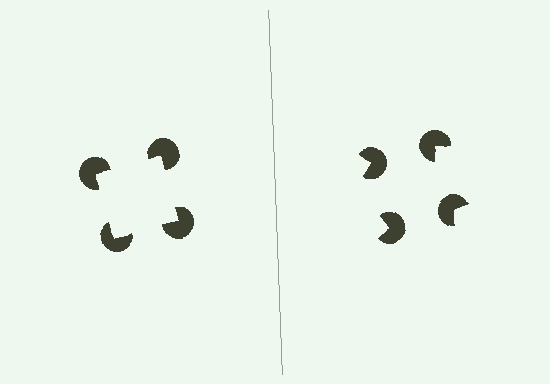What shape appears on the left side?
An illusory square.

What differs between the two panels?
The pac-man discs are positioned identically on both sides; only the wedge orientations differ. On the left they align to a square; on the right they are misaligned.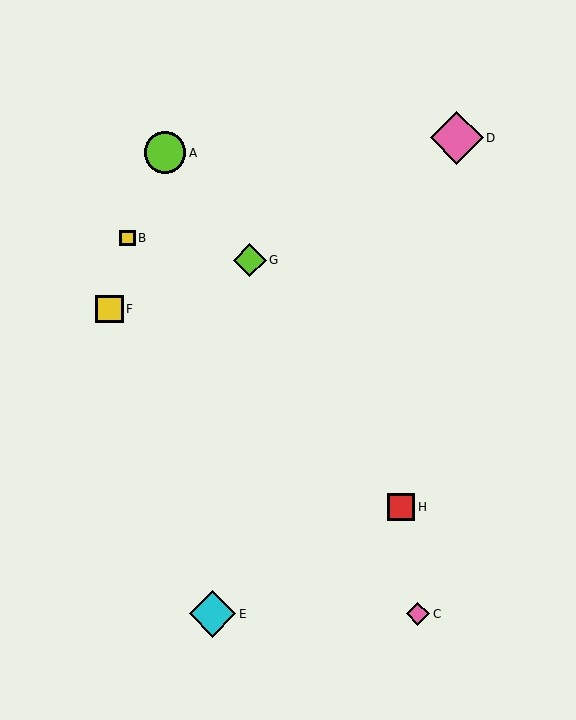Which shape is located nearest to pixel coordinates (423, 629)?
The pink diamond (labeled C) at (418, 614) is nearest to that location.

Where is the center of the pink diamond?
The center of the pink diamond is at (418, 614).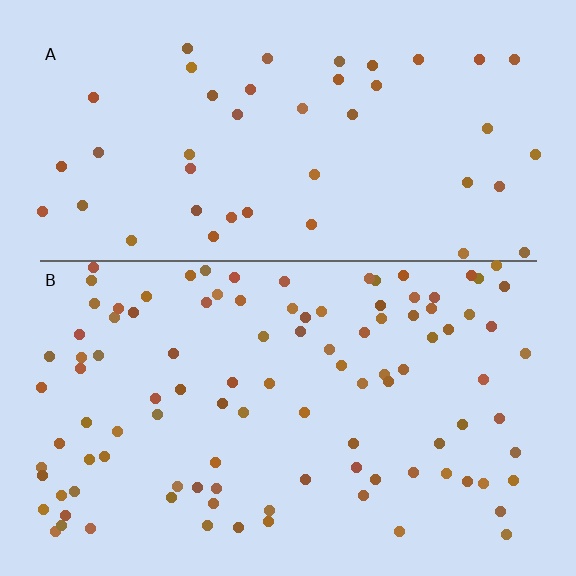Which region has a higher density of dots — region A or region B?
B (the bottom).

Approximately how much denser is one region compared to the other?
Approximately 2.3× — region B over region A.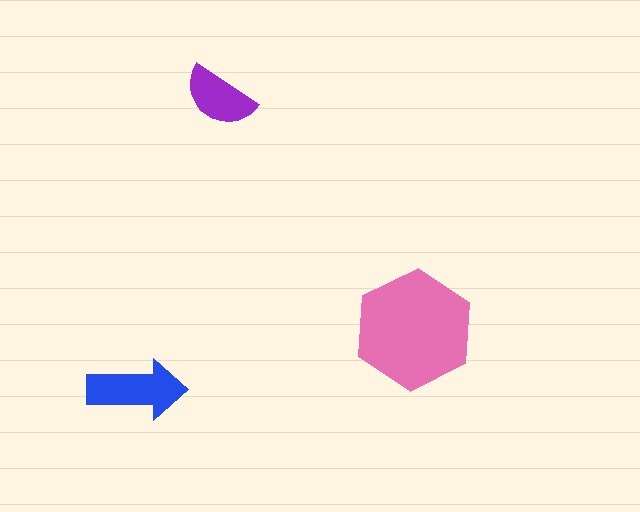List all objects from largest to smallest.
The pink hexagon, the blue arrow, the purple semicircle.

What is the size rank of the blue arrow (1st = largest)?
2nd.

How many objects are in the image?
There are 3 objects in the image.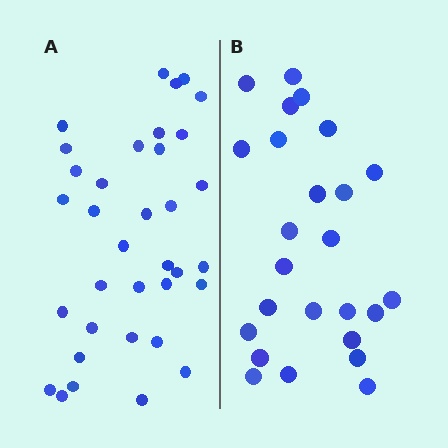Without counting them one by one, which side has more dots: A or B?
Region A (the left region) has more dots.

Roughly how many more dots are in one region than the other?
Region A has roughly 10 or so more dots than region B.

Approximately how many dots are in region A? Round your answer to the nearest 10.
About 40 dots. (The exact count is 35, which rounds to 40.)